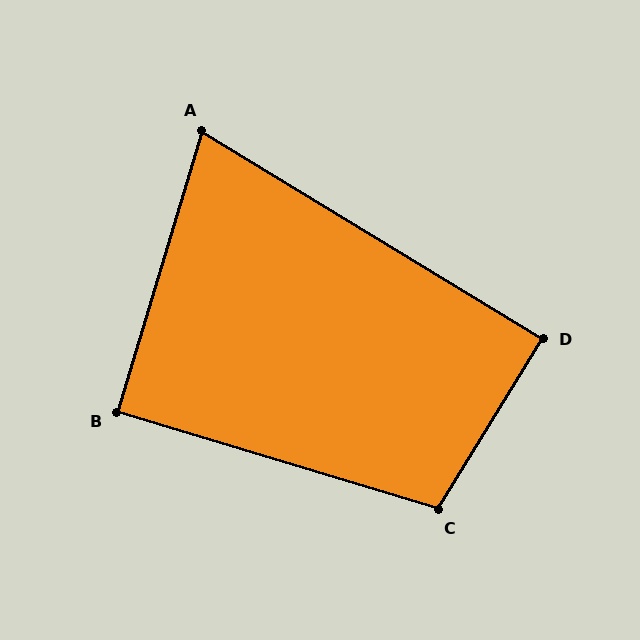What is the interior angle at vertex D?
Approximately 90 degrees (approximately right).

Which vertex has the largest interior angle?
C, at approximately 105 degrees.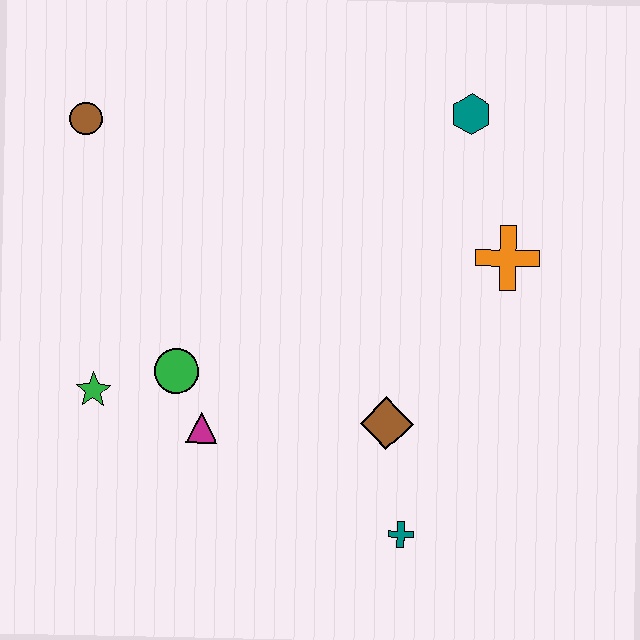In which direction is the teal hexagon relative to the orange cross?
The teal hexagon is above the orange cross.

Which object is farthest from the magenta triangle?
The teal hexagon is farthest from the magenta triangle.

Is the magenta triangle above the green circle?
No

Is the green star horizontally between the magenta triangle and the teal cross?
No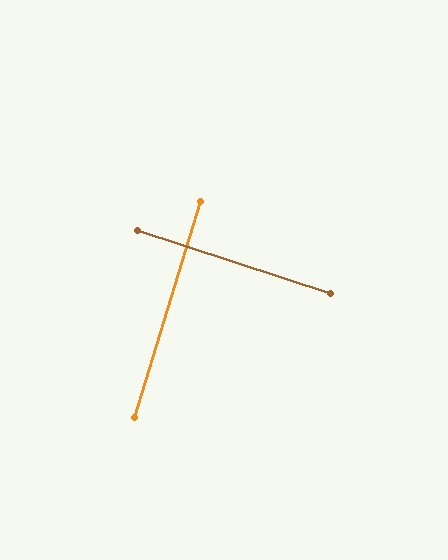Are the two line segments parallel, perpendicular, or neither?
Perpendicular — they meet at approximately 89°.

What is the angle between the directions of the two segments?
Approximately 89 degrees.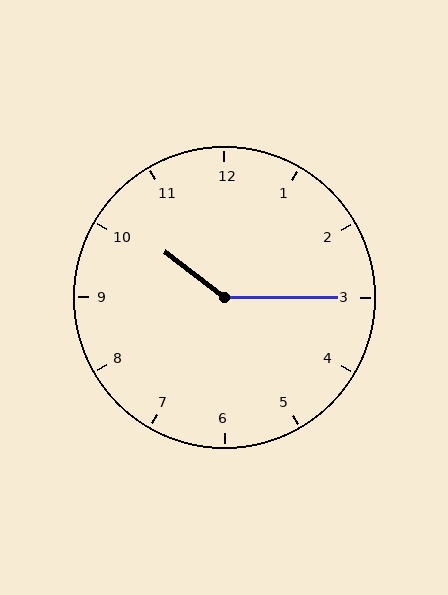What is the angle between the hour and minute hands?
Approximately 142 degrees.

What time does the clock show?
10:15.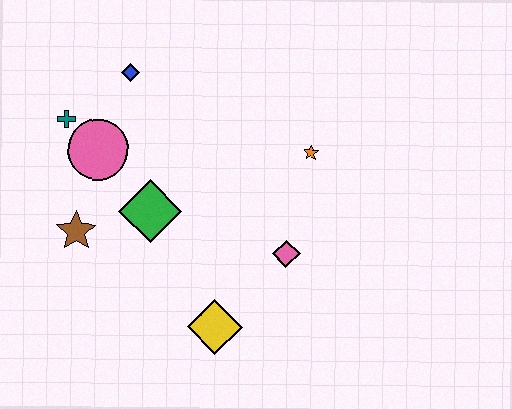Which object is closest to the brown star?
The green diamond is closest to the brown star.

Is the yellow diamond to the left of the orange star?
Yes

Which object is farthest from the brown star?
The orange star is farthest from the brown star.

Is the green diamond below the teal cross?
Yes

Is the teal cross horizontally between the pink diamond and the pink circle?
No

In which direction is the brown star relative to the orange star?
The brown star is to the left of the orange star.